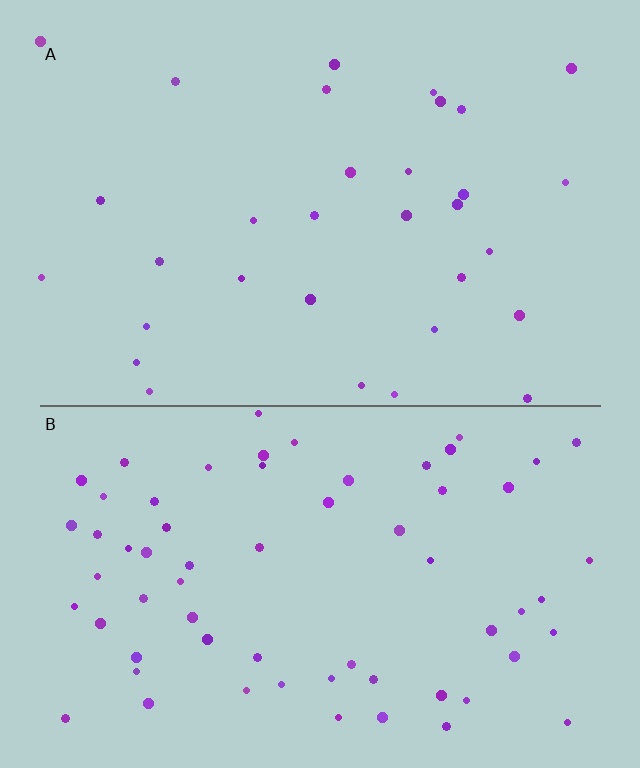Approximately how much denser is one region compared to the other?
Approximately 2.0× — region B over region A.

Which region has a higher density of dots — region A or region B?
B (the bottom).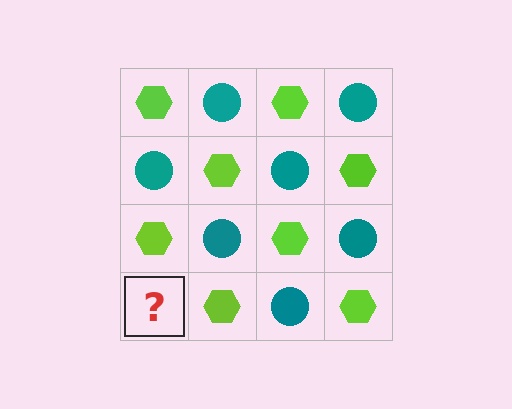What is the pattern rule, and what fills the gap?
The rule is that it alternates lime hexagon and teal circle in a checkerboard pattern. The gap should be filled with a teal circle.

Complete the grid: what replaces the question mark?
The question mark should be replaced with a teal circle.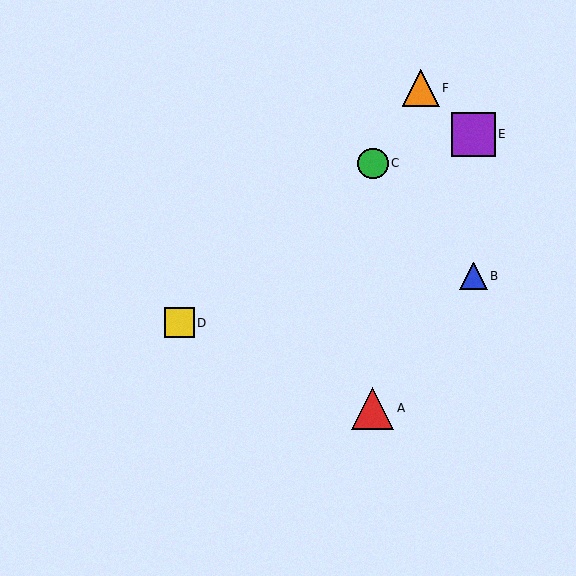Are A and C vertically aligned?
Yes, both are at x≈373.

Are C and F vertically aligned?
No, C is at x≈373 and F is at x≈421.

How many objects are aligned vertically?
2 objects (A, C) are aligned vertically.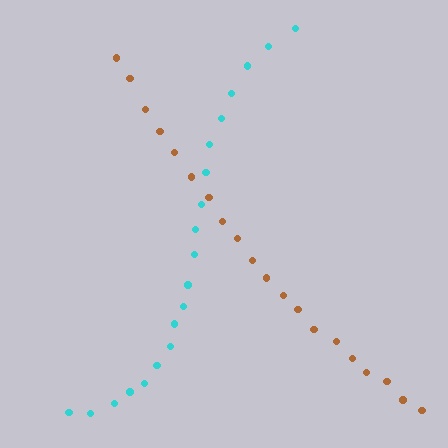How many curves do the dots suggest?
There are 2 distinct paths.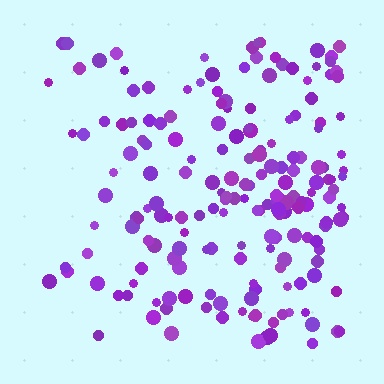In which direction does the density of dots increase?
From left to right, with the right side densest.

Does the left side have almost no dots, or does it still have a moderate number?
Still a moderate number, just noticeably fewer than the right.